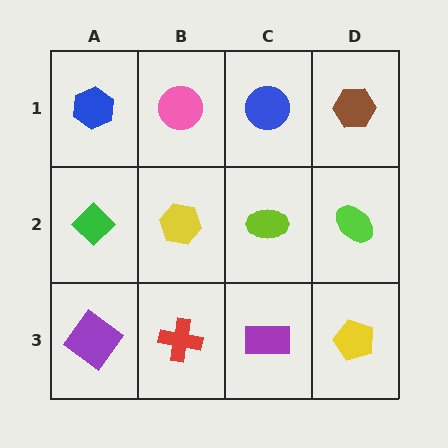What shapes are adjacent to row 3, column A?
A green diamond (row 2, column A), a red cross (row 3, column B).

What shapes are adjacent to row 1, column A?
A green diamond (row 2, column A), a pink circle (row 1, column B).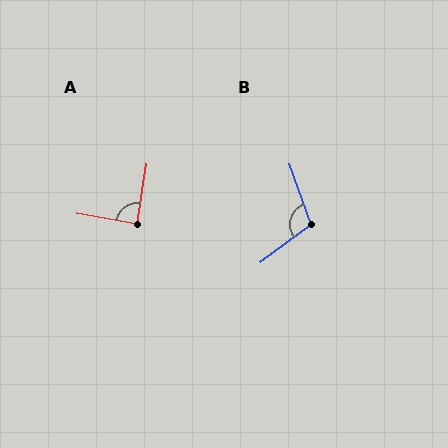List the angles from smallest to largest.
A (89°), B (107°).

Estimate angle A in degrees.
Approximately 89 degrees.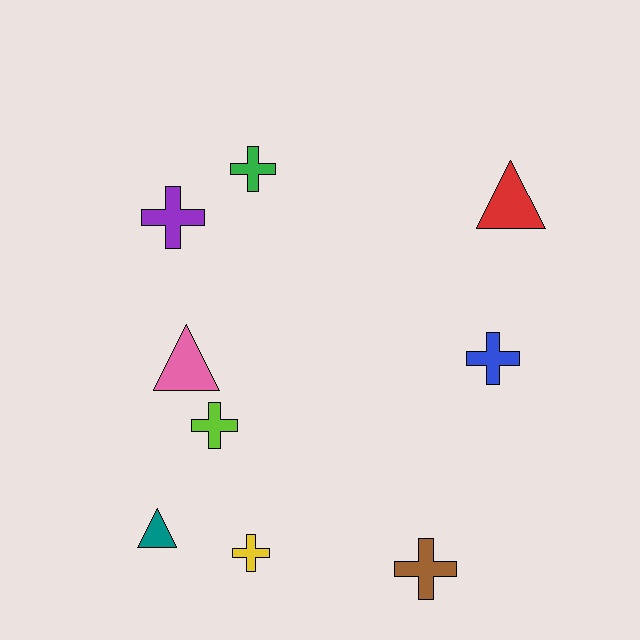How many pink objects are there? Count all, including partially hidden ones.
There is 1 pink object.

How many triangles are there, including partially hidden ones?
There are 3 triangles.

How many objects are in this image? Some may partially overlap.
There are 9 objects.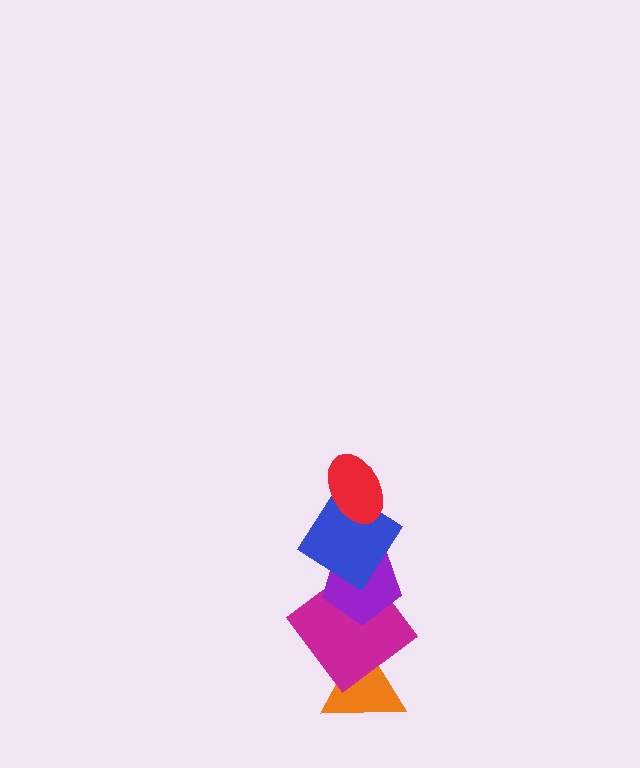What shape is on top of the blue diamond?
The red ellipse is on top of the blue diamond.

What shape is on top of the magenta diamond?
The purple pentagon is on top of the magenta diamond.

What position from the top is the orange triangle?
The orange triangle is 5th from the top.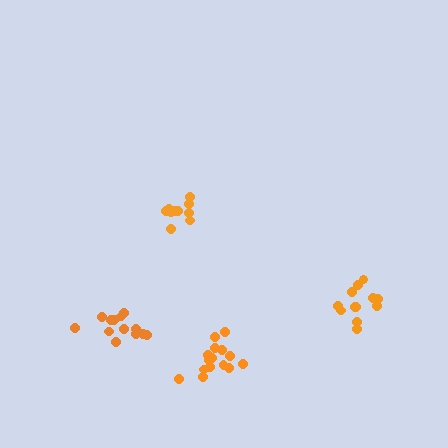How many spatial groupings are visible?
There are 4 spatial groupings.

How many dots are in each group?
Group 1: 15 dots, Group 2: 10 dots, Group 3: 13 dots, Group 4: 12 dots (50 total).